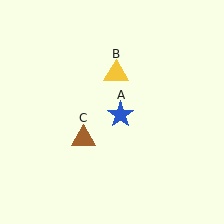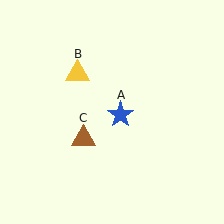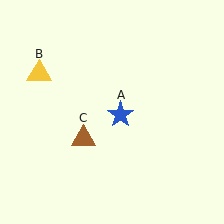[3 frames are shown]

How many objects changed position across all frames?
1 object changed position: yellow triangle (object B).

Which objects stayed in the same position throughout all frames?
Blue star (object A) and brown triangle (object C) remained stationary.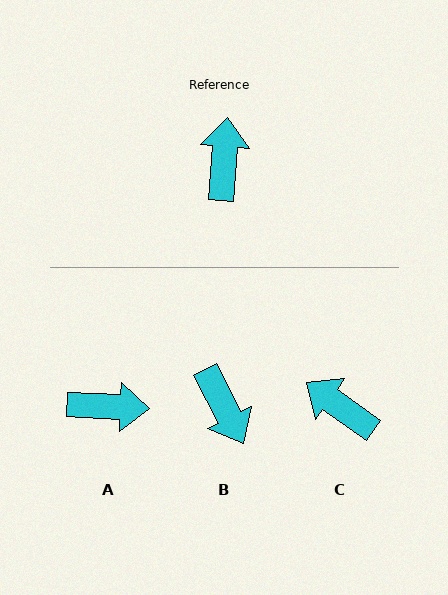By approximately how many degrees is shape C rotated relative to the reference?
Approximately 59 degrees counter-clockwise.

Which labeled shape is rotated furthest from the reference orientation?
B, about 148 degrees away.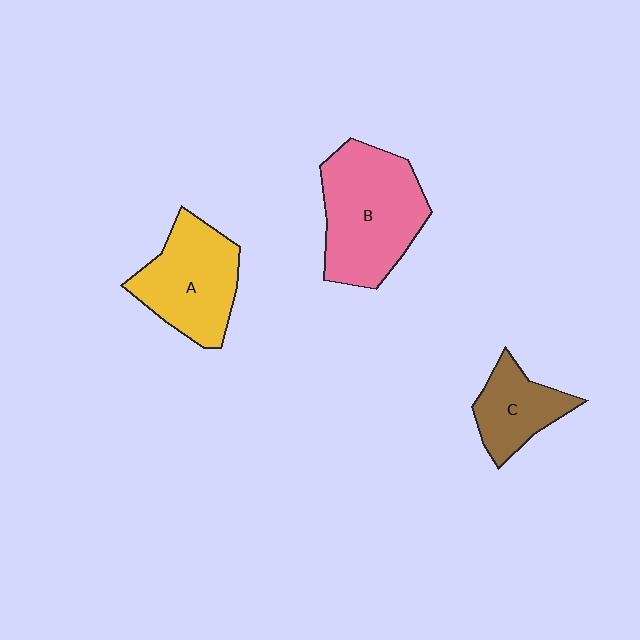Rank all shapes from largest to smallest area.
From largest to smallest: B (pink), A (yellow), C (brown).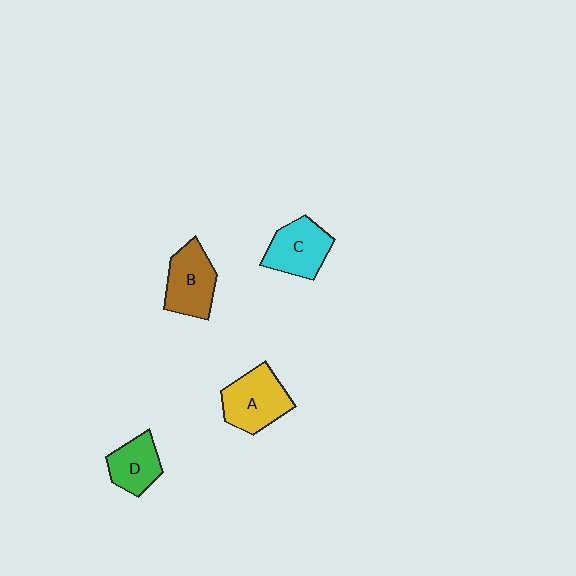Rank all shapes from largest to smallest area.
From largest to smallest: A (yellow), B (brown), C (cyan), D (green).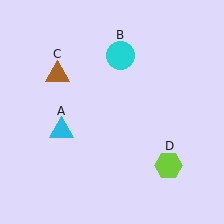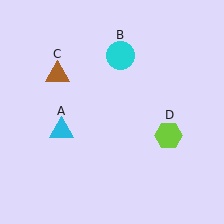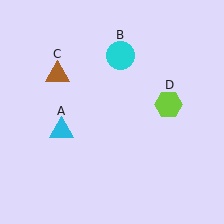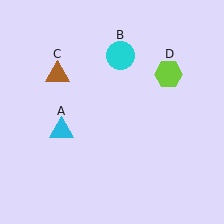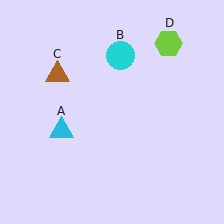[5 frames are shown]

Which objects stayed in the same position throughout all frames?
Cyan triangle (object A) and cyan circle (object B) and brown triangle (object C) remained stationary.